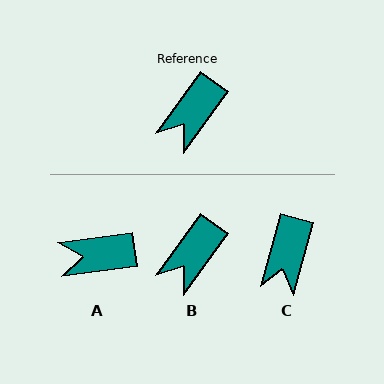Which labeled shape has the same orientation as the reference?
B.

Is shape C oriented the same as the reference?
No, it is off by about 21 degrees.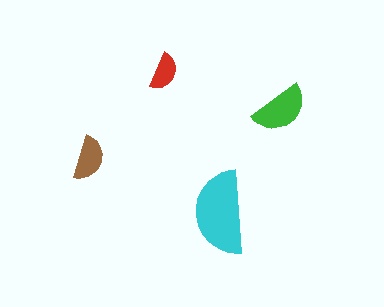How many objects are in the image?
There are 4 objects in the image.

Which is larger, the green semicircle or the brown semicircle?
The green one.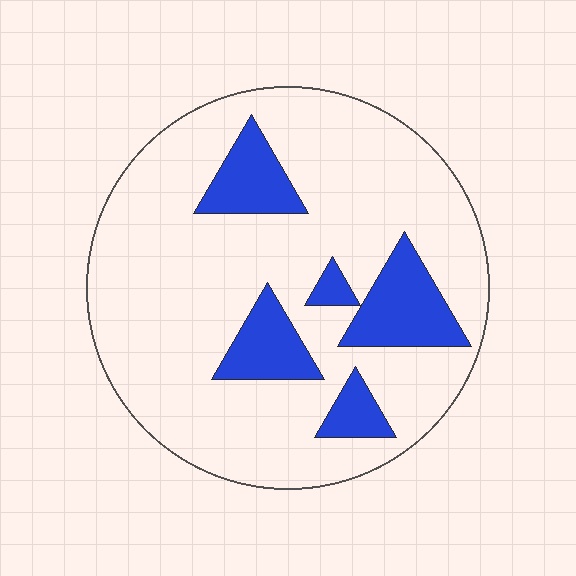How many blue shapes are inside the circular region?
5.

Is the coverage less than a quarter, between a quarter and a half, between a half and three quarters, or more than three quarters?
Less than a quarter.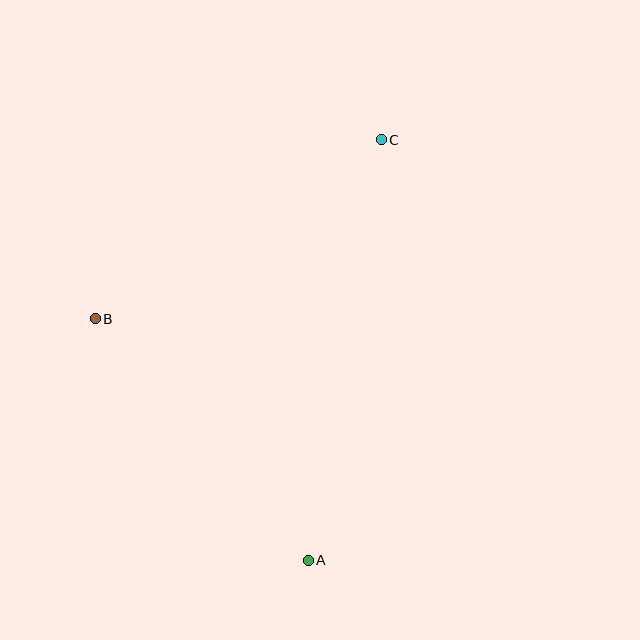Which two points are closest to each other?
Points A and B are closest to each other.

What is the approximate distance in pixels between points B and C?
The distance between B and C is approximately 337 pixels.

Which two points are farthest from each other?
Points A and C are farthest from each other.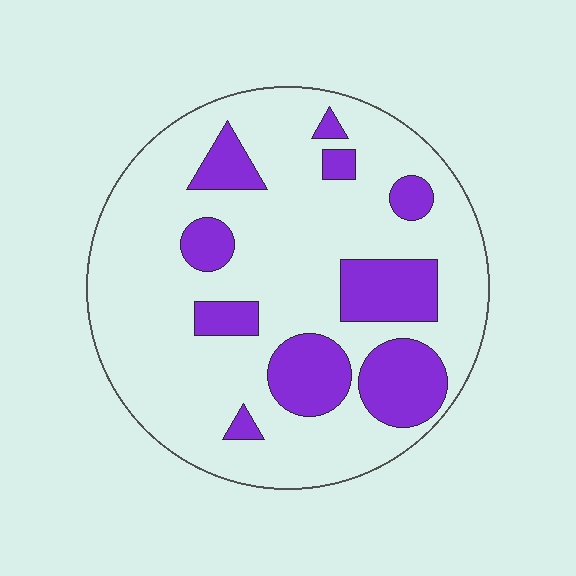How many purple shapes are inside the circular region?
10.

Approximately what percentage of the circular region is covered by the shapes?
Approximately 25%.